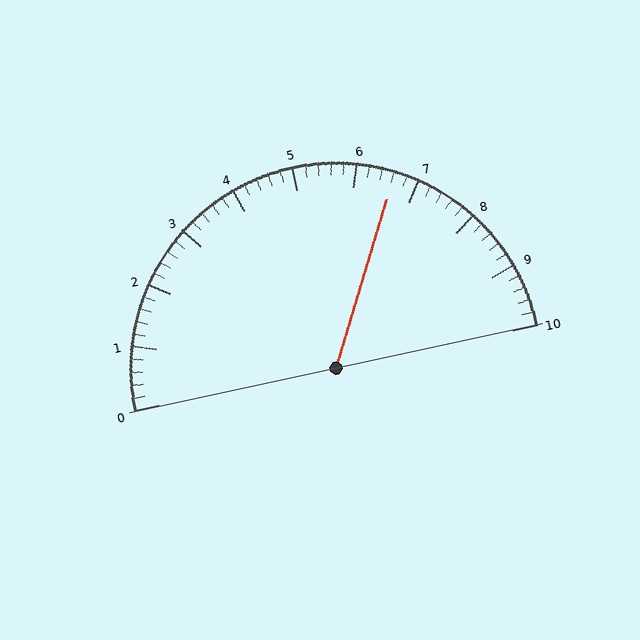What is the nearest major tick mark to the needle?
The nearest major tick mark is 7.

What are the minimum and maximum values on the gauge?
The gauge ranges from 0 to 10.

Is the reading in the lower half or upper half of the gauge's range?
The reading is in the upper half of the range (0 to 10).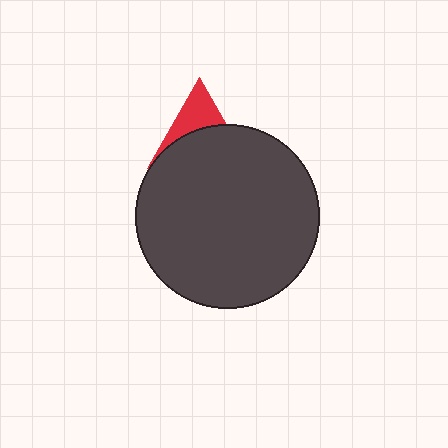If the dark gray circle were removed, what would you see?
You would see the complete red triangle.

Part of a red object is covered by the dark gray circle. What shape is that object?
It is a triangle.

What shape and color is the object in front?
The object in front is a dark gray circle.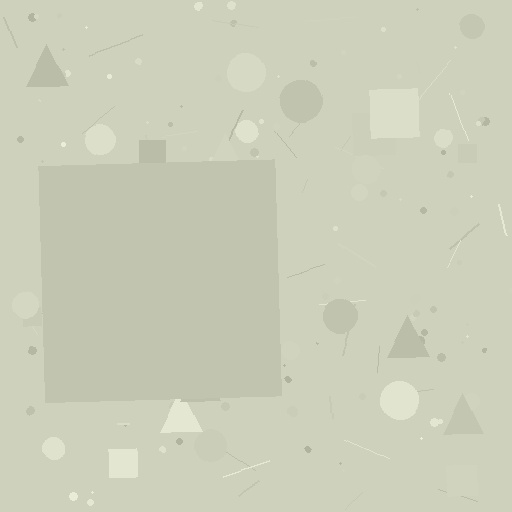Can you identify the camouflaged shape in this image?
The camouflaged shape is a square.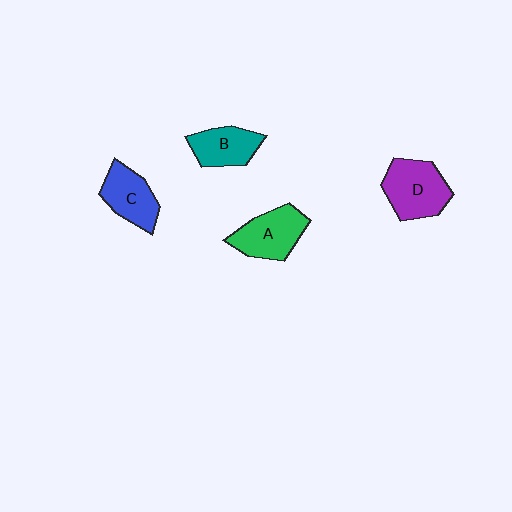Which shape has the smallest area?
Shape B (teal).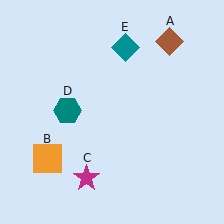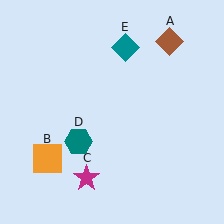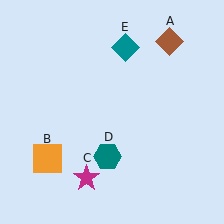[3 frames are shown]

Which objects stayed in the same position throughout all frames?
Brown diamond (object A) and orange square (object B) and magenta star (object C) and teal diamond (object E) remained stationary.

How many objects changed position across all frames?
1 object changed position: teal hexagon (object D).